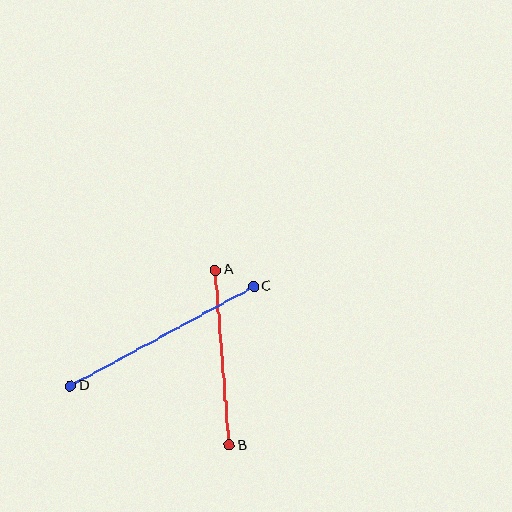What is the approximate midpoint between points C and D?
The midpoint is at approximately (162, 336) pixels.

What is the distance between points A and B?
The distance is approximately 176 pixels.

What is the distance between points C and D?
The distance is approximately 208 pixels.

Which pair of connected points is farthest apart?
Points C and D are farthest apart.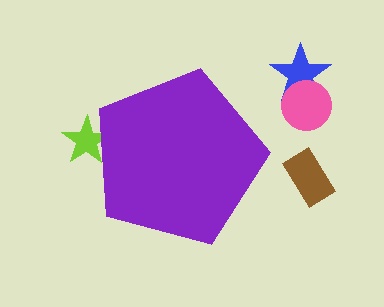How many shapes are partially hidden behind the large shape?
1 shape is partially hidden.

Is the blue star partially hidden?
No, the blue star is fully visible.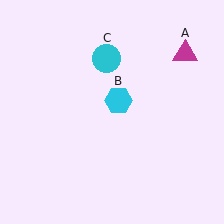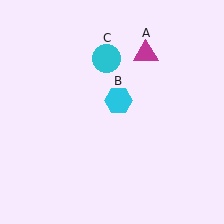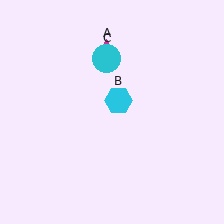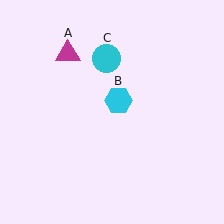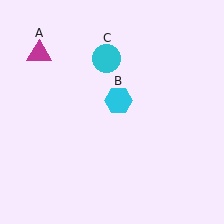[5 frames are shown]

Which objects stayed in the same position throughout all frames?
Cyan hexagon (object B) and cyan circle (object C) remained stationary.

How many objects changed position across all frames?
1 object changed position: magenta triangle (object A).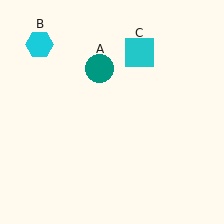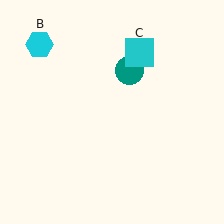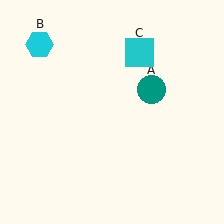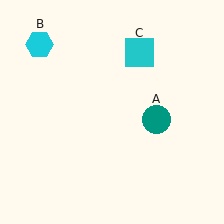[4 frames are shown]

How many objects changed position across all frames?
1 object changed position: teal circle (object A).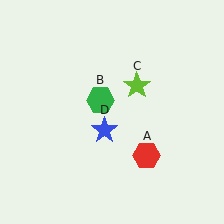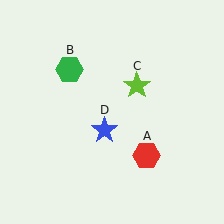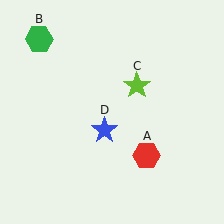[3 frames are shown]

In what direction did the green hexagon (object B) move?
The green hexagon (object B) moved up and to the left.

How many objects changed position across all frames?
1 object changed position: green hexagon (object B).